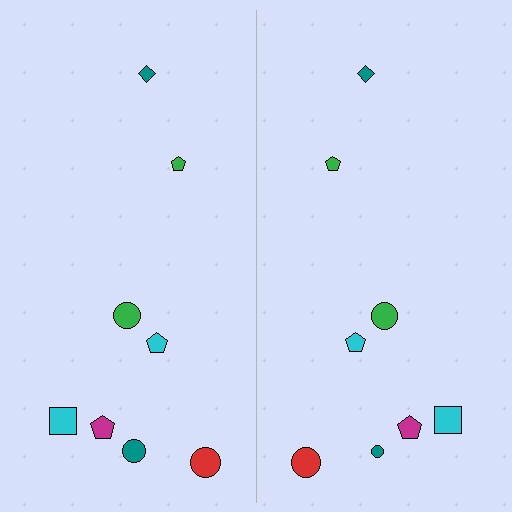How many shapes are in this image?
There are 16 shapes in this image.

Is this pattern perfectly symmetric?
No, the pattern is not perfectly symmetric. The teal circle on the right side has a different size than its mirror counterpart.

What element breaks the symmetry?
The teal circle on the right side has a different size than its mirror counterpart.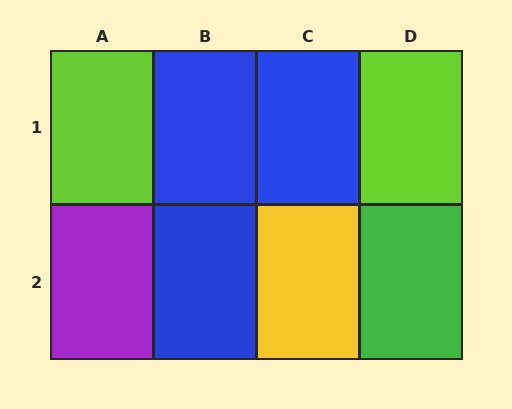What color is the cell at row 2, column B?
Blue.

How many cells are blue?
3 cells are blue.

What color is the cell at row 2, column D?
Green.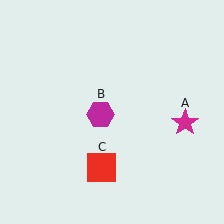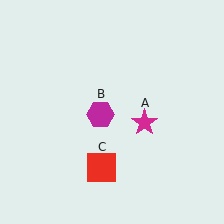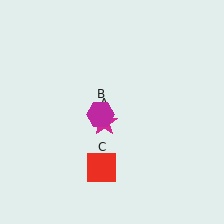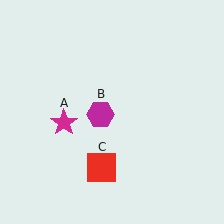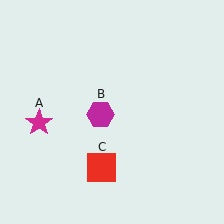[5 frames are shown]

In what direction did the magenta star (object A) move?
The magenta star (object A) moved left.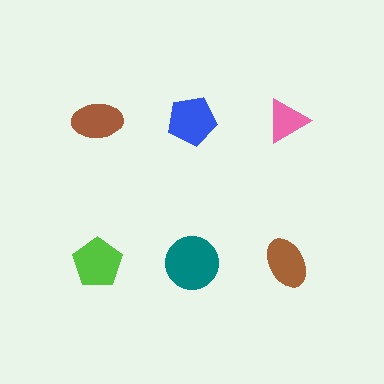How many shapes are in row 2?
3 shapes.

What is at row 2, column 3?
A brown ellipse.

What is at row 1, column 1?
A brown ellipse.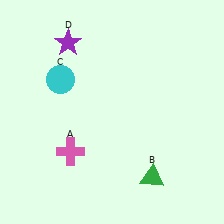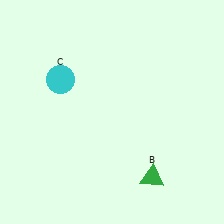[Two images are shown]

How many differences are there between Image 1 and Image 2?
There are 2 differences between the two images.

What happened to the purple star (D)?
The purple star (D) was removed in Image 2. It was in the top-left area of Image 1.